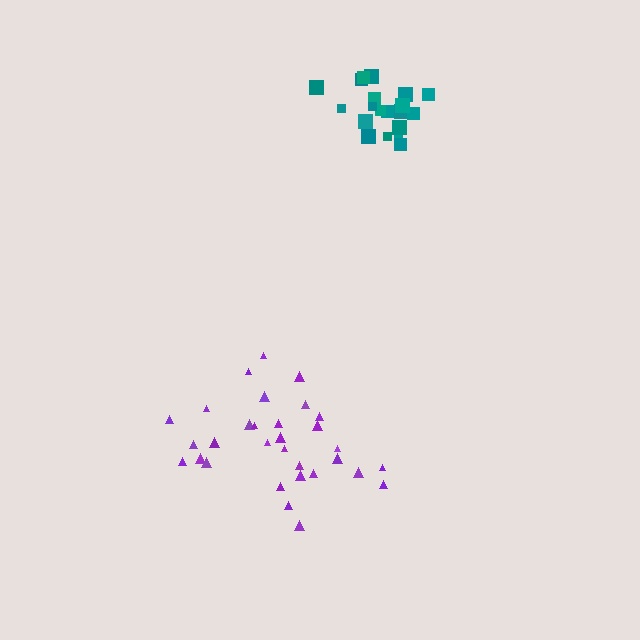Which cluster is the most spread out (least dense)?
Purple.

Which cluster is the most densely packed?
Teal.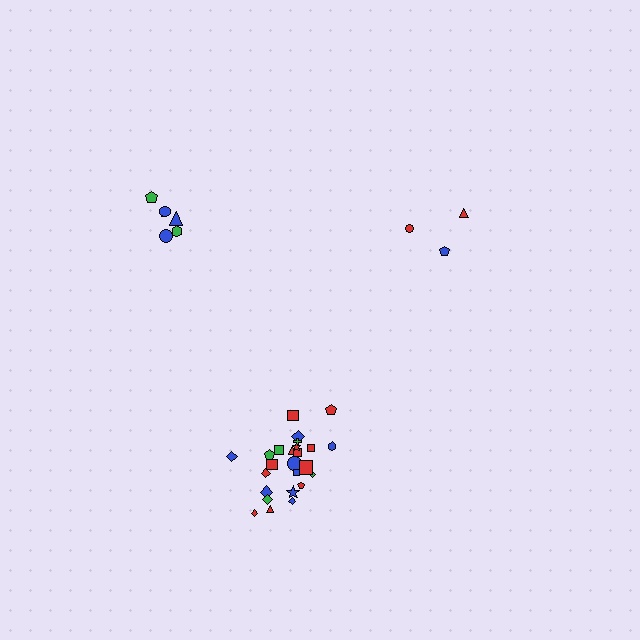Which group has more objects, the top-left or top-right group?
The top-left group.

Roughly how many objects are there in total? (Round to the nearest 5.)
Roughly 35 objects in total.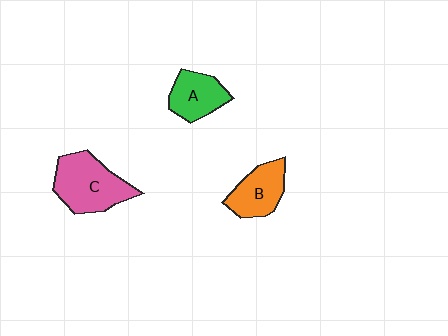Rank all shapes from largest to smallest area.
From largest to smallest: C (pink), B (orange), A (green).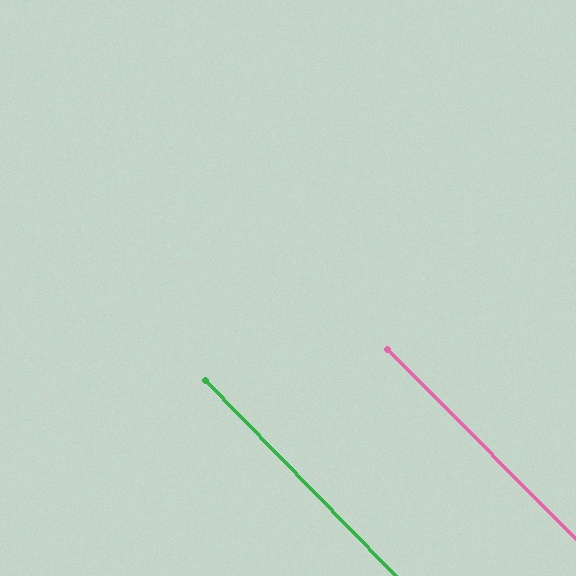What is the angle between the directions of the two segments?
Approximately 1 degree.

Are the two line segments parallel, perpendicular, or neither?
Parallel — their directions differ by only 0.5°.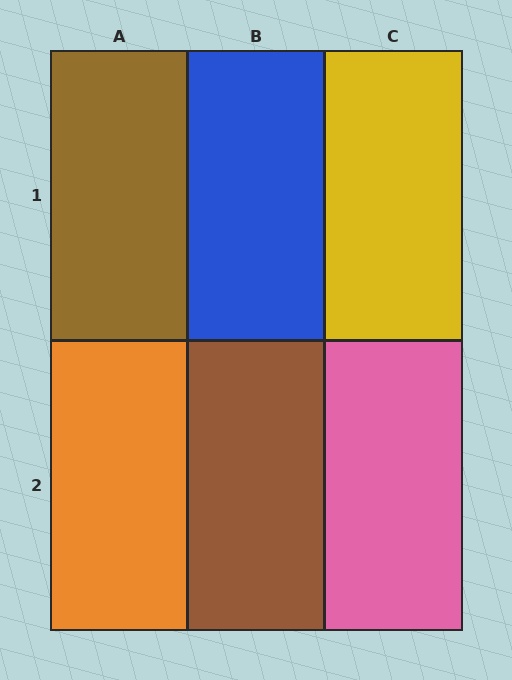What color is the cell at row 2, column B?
Brown.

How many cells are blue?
1 cell is blue.